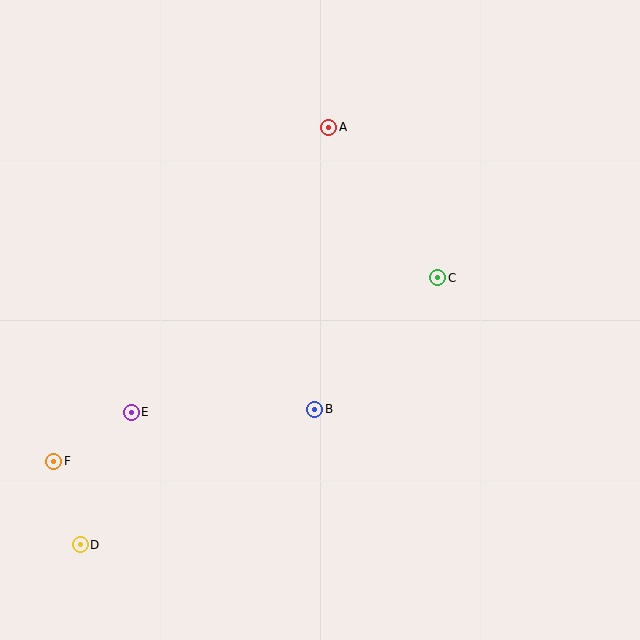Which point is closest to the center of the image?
Point B at (315, 409) is closest to the center.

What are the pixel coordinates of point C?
Point C is at (438, 278).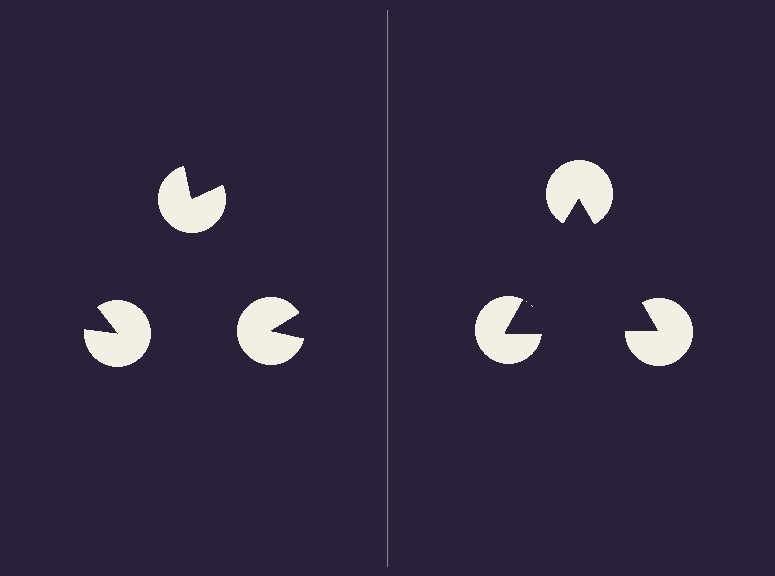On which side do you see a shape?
An illusory triangle appears on the right side. On the left side the wedge cuts are rotated, so no coherent shape forms.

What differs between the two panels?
The pac-man discs are positioned identically on both sides; only the wedge orientations differ. On the right they align to a triangle; on the left they are misaligned.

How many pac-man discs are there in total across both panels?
6 — 3 on each side.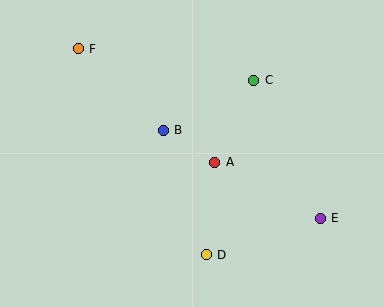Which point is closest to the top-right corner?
Point C is closest to the top-right corner.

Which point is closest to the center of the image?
Point A at (215, 162) is closest to the center.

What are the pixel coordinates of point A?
Point A is at (215, 162).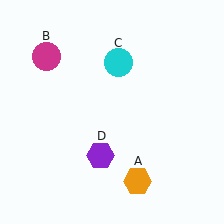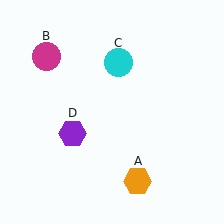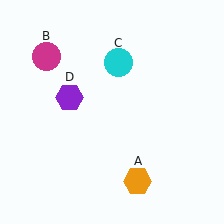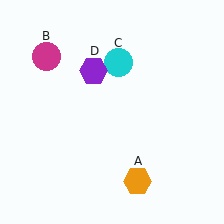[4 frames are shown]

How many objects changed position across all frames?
1 object changed position: purple hexagon (object D).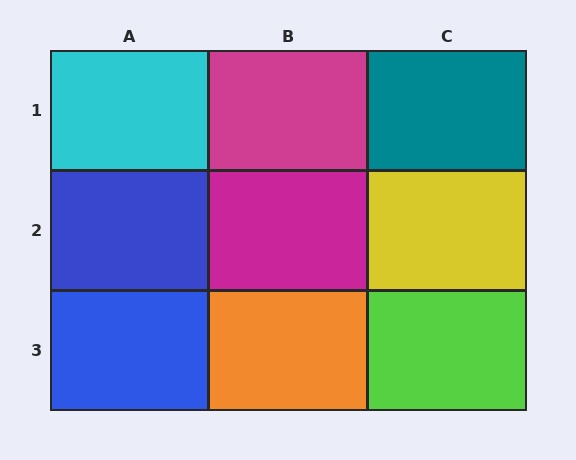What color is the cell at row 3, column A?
Blue.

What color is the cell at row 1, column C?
Teal.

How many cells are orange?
1 cell is orange.